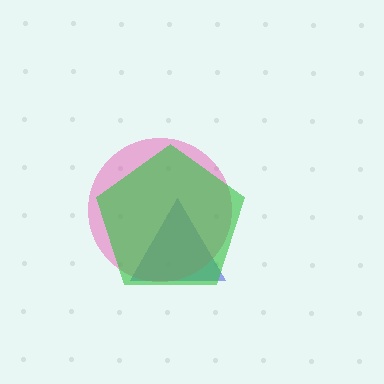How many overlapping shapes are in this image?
There are 3 overlapping shapes in the image.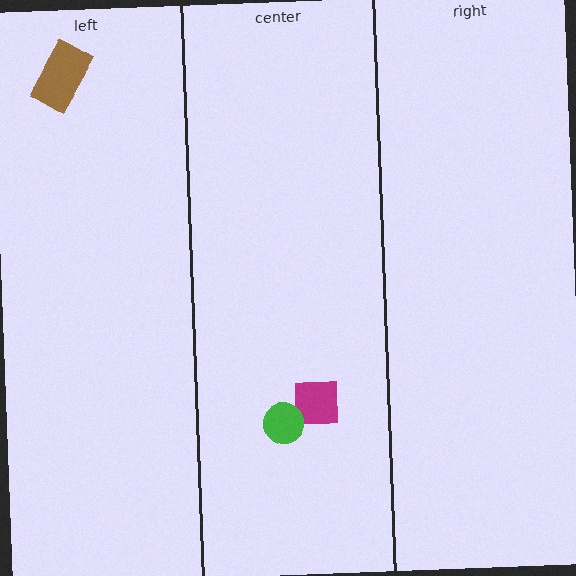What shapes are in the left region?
The brown rectangle.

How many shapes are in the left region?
1.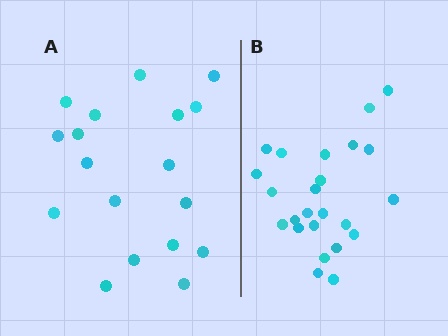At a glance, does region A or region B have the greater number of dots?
Region B (the right region) has more dots.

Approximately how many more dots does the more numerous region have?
Region B has about 6 more dots than region A.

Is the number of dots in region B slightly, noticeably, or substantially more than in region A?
Region B has noticeably more, but not dramatically so. The ratio is roughly 1.3 to 1.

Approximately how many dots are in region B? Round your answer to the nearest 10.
About 20 dots. (The exact count is 24, which rounds to 20.)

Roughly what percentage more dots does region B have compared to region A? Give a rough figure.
About 35% more.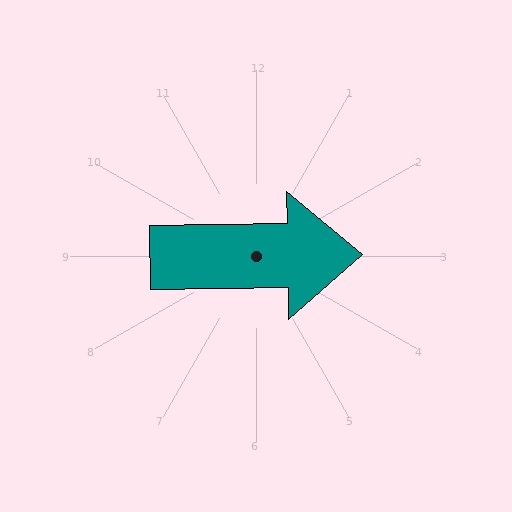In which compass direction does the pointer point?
East.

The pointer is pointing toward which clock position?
Roughly 3 o'clock.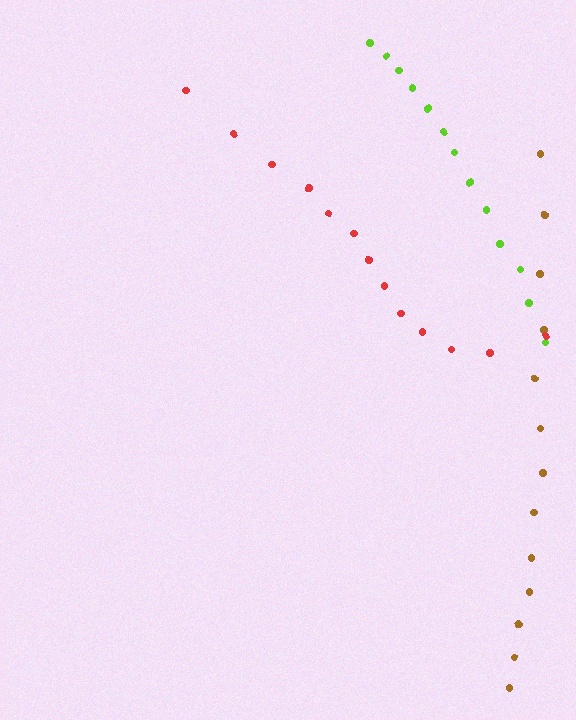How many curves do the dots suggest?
There are 3 distinct paths.